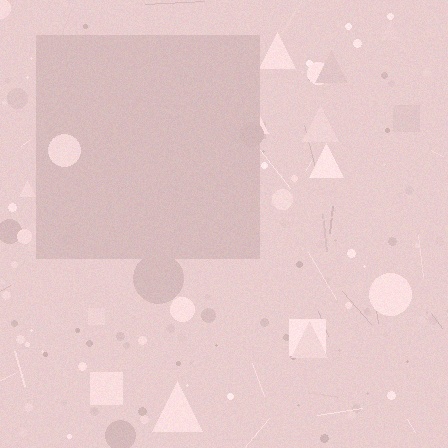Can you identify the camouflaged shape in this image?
The camouflaged shape is a square.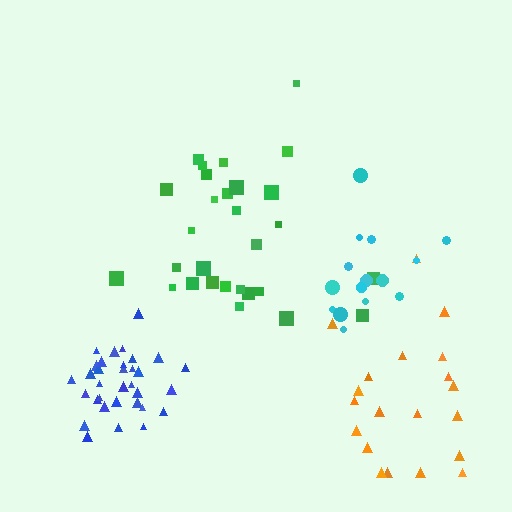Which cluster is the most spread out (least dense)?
Orange.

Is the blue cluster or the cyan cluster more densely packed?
Blue.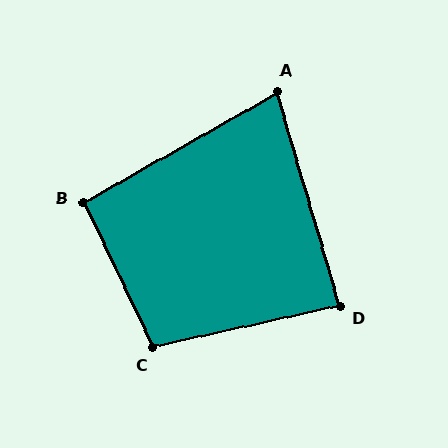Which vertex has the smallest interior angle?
A, at approximately 77 degrees.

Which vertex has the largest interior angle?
C, at approximately 103 degrees.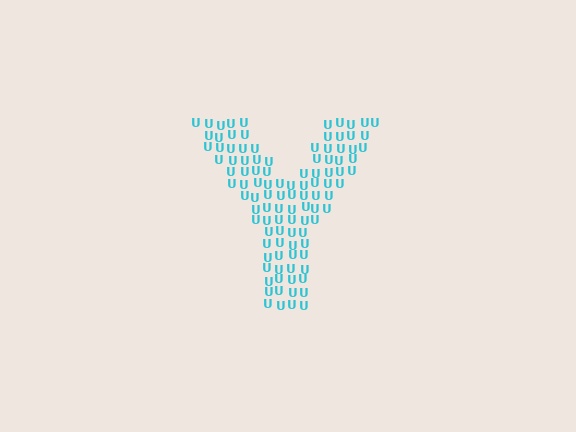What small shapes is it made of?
It is made of small letter U's.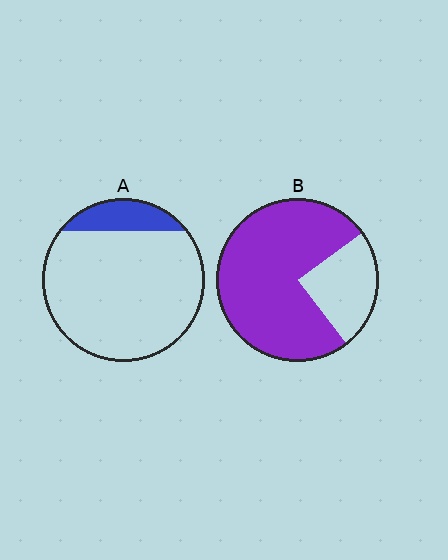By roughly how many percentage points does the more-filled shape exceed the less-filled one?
By roughly 60 percentage points (B over A).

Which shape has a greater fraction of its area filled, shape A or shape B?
Shape B.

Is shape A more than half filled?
No.